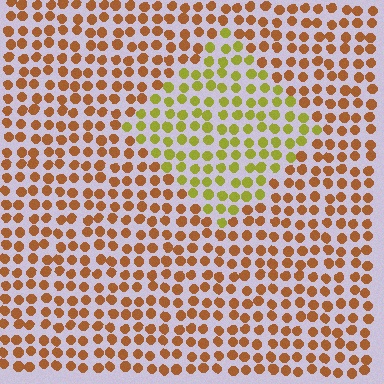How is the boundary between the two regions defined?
The boundary is defined purely by a slight shift in hue (about 44 degrees). Spacing, size, and orientation are identical on both sides.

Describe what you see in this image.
The image is filled with small brown elements in a uniform arrangement. A diamond-shaped region is visible where the elements are tinted to a slightly different hue, forming a subtle color boundary.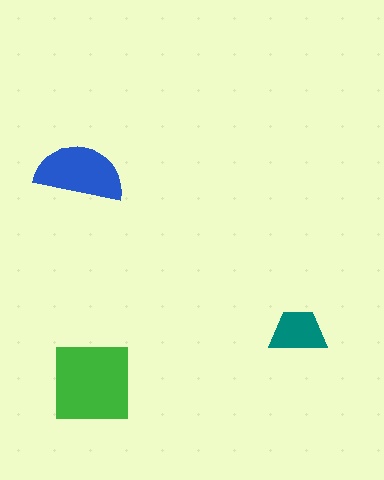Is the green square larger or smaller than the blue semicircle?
Larger.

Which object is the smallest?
The teal trapezoid.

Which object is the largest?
The green square.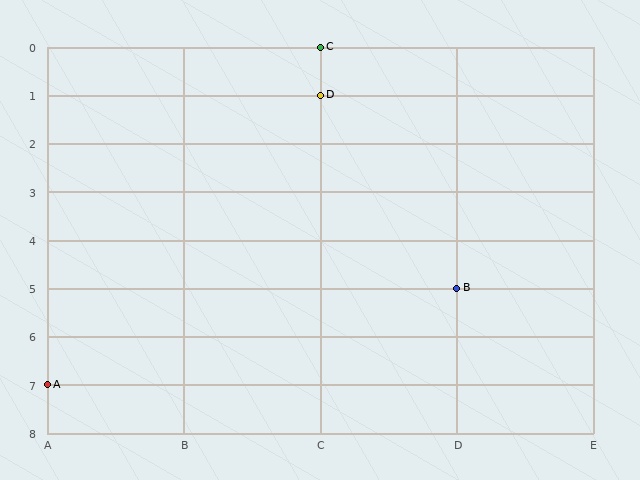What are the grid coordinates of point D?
Point D is at grid coordinates (C, 1).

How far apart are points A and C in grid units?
Points A and C are 2 columns and 7 rows apart (about 7.3 grid units diagonally).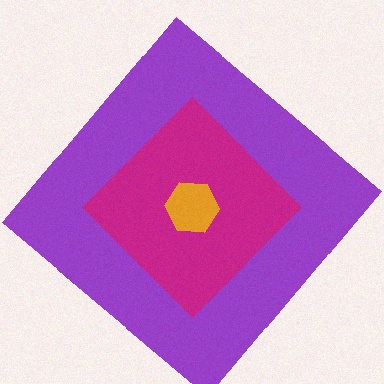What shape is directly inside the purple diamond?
The magenta diamond.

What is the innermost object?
The orange hexagon.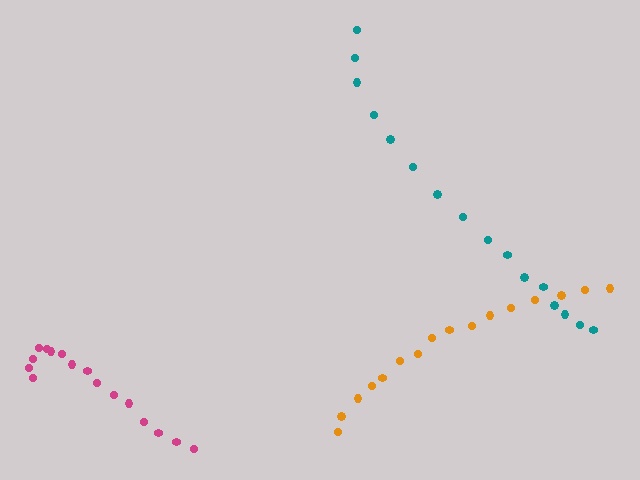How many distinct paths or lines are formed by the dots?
There are 3 distinct paths.